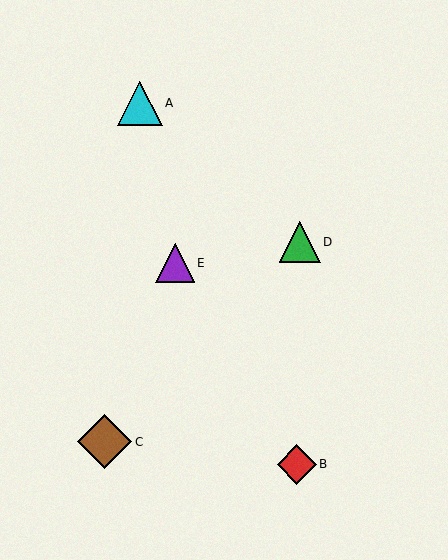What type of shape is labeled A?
Shape A is a cyan triangle.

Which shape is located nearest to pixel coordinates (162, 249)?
The purple triangle (labeled E) at (175, 263) is nearest to that location.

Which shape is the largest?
The brown diamond (labeled C) is the largest.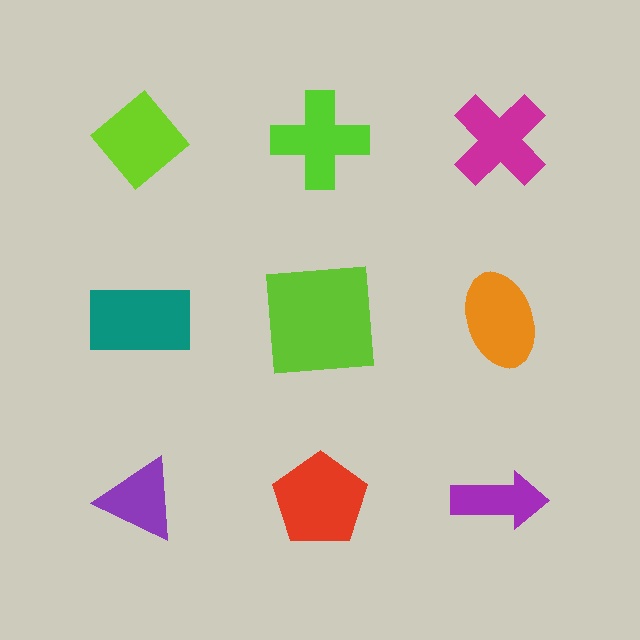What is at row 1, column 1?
A lime diamond.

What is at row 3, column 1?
A purple triangle.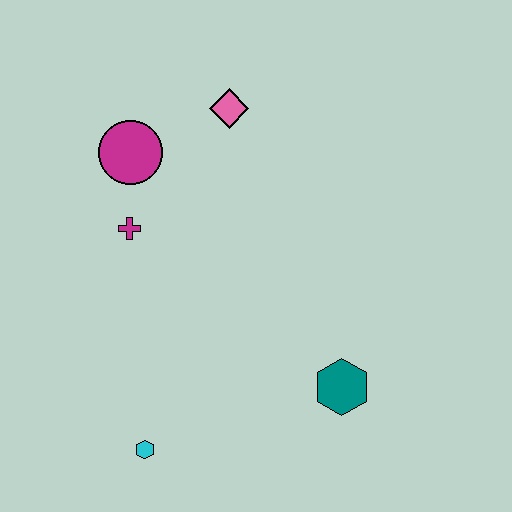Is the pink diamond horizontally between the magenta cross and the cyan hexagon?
No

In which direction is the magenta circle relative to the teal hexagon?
The magenta circle is above the teal hexagon.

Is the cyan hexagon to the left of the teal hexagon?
Yes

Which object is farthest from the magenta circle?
The teal hexagon is farthest from the magenta circle.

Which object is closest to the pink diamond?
The magenta circle is closest to the pink diamond.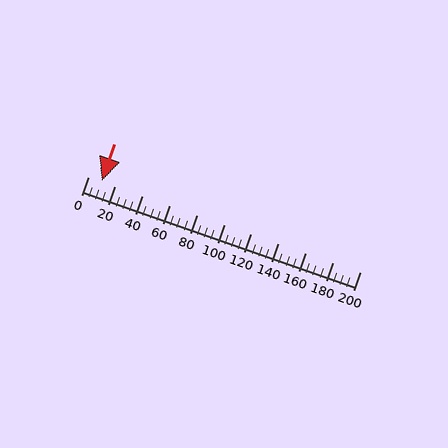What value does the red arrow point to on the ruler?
The red arrow points to approximately 10.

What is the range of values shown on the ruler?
The ruler shows values from 0 to 200.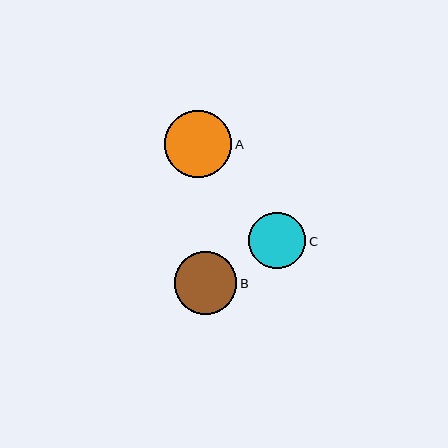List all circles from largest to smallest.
From largest to smallest: A, B, C.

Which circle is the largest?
Circle A is the largest with a size of approximately 67 pixels.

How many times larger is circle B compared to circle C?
Circle B is approximately 1.1 times the size of circle C.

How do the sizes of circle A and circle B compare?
Circle A and circle B are approximately the same size.